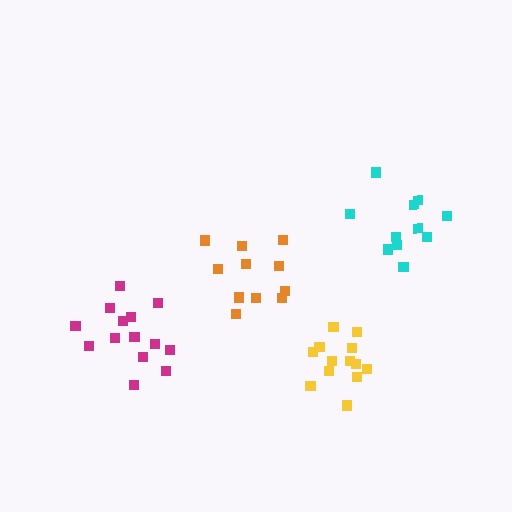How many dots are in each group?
Group 1: 11 dots, Group 2: 14 dots, Group 3: 11 dots, Group 4: 13 dots (49 total).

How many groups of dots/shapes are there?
There are 4 groups.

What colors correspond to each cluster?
The clusters are colored: cyan, magenta, orange, yellow.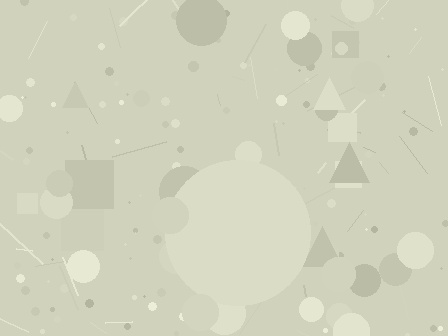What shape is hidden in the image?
A circle is hidden in the image.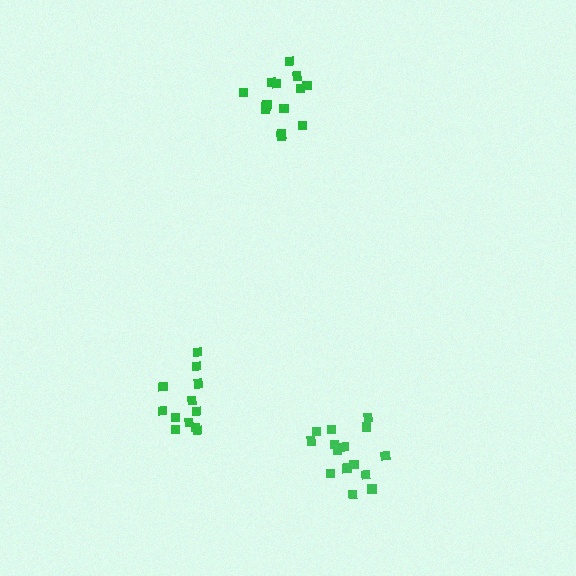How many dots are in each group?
Group 1: 15 dots, Group 2: 16 dots, Group 3: 12 dots (43 total).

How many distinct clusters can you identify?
There are 3 distinct clusters.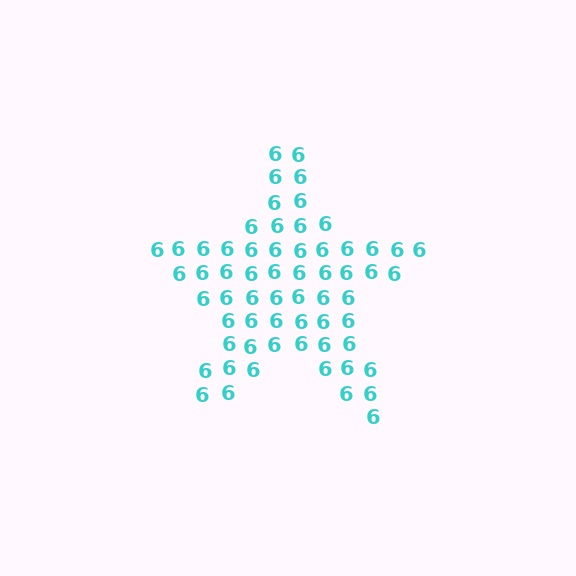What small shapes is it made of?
It is made of small digit 6's.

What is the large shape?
The large shape is a star.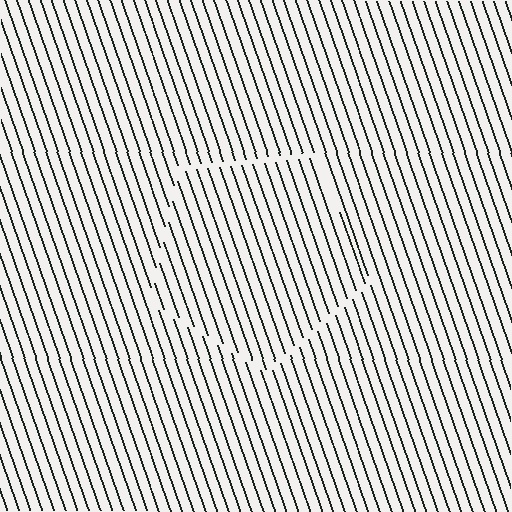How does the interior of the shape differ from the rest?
The interior of the shape contains the same grating, shifted by half a period — the contour is defined by the phase discontinuity where line-ends from the inner and outer gratings abut.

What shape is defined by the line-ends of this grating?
An illusory pentagon. The interior of the shape contains the same grating, shifted by half a period — the contour is defined by the phase discontinuity where line-ends from the inner and outer gratings abut.